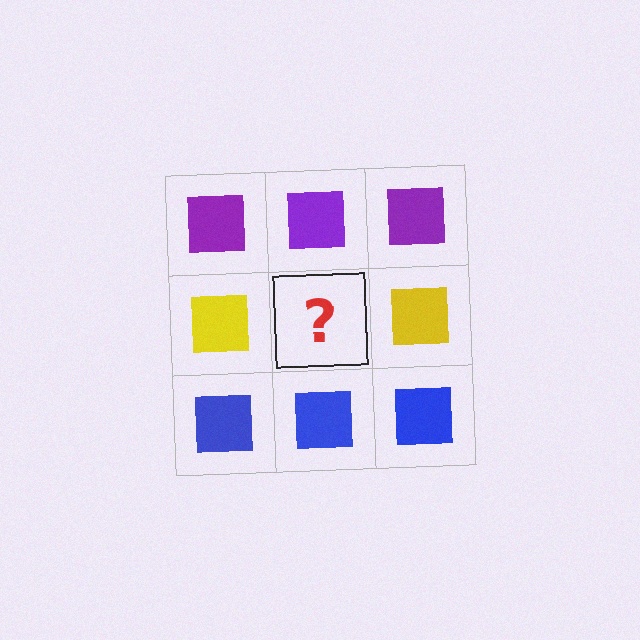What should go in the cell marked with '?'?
The missing cell should contain a yellow square.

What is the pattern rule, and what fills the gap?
The rule is that each row has a consistent color. The gap should be filled with a yellow square.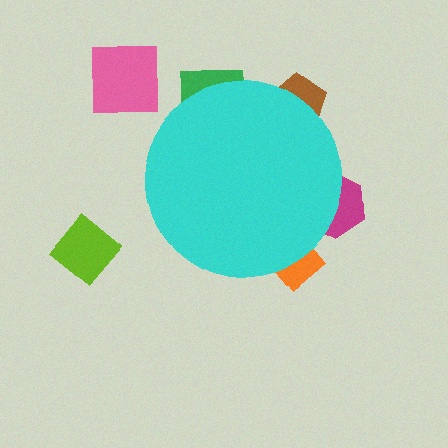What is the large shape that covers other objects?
A cyan circle.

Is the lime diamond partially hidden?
No, the lime diamond is fully visible.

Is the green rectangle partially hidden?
Yes, the green rectangle is partially hidden behind the cyan circle.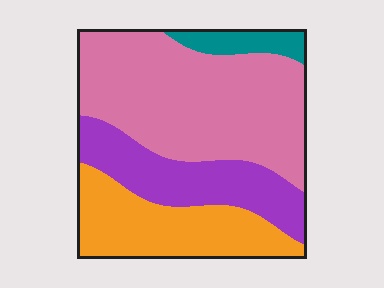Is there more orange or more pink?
Pink.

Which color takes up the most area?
Pink, at roughly 50%.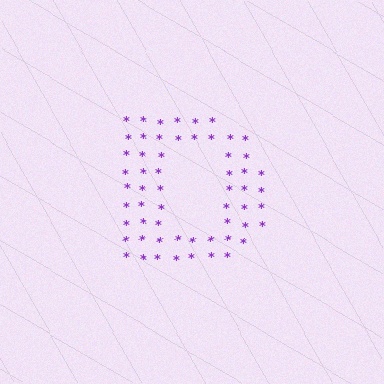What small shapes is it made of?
It is made of small asterisks.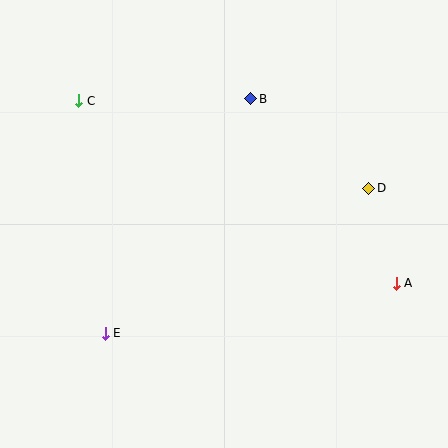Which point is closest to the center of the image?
Point B at (251, 99) is closest to the center.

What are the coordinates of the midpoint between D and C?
The midpoint between D and C is at (224, 144).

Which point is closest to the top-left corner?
Point C is closest to the top-left corner.